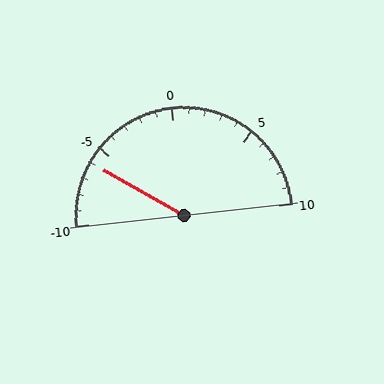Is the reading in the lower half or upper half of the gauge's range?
The reading is in the lower half of the range (-10 to 10).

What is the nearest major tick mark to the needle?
The nearest major tick mark is -5.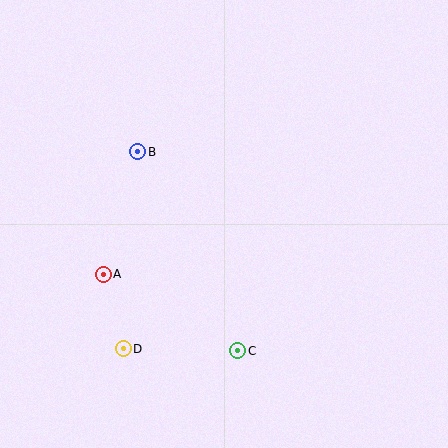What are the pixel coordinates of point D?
Point D is at (123, 349).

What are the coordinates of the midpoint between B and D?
The midpoint between B and D is at (131, 250).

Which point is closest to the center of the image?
Point B at (138, 152) is closest to the center.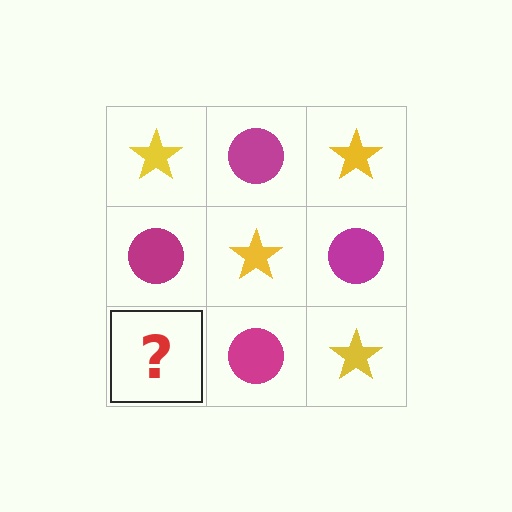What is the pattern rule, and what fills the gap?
The rule is that it alternates yellow star and magenta circle in a checkerboard pattern. The gap should be filled with a yellow star.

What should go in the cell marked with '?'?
The missing cell should contain a yellow star.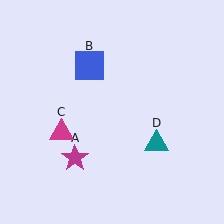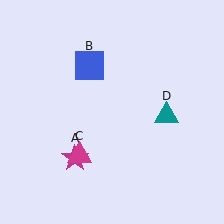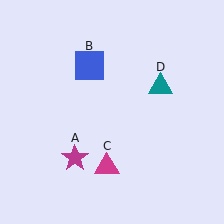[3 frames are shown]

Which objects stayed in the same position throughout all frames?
Magenta star (object A) and blue square (object B) remained stationary.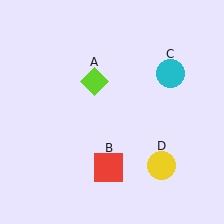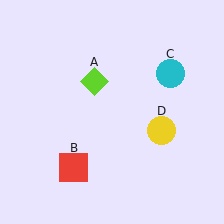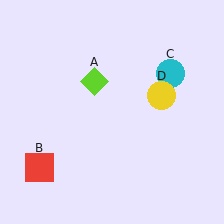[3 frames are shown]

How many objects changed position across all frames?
2 objects changed position: red square (object B), yellow circle (object D).